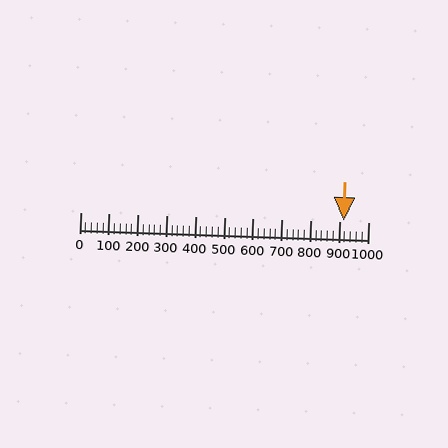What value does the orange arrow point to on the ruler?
The orange arrow points to approximately 913.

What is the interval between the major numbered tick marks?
The major tick marks are spaced 100 units apart.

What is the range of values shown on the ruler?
The ruler shows values from 0 to 1000.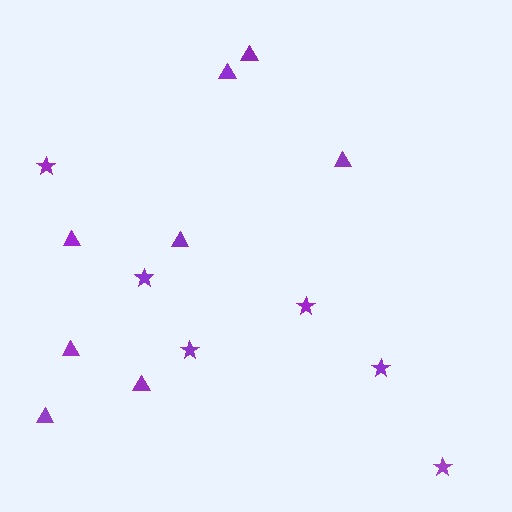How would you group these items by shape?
There are 2 groups: one group of stars (6) and one group of triangles (8).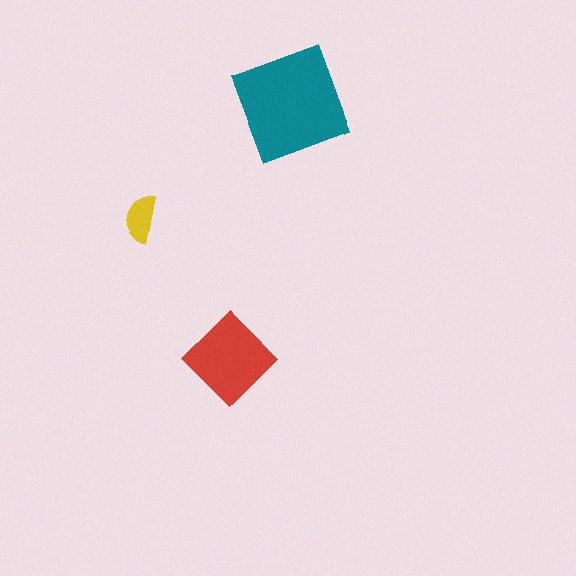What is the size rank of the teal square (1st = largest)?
1st.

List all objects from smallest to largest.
The yellow semicircle, the red diamond, the teal square.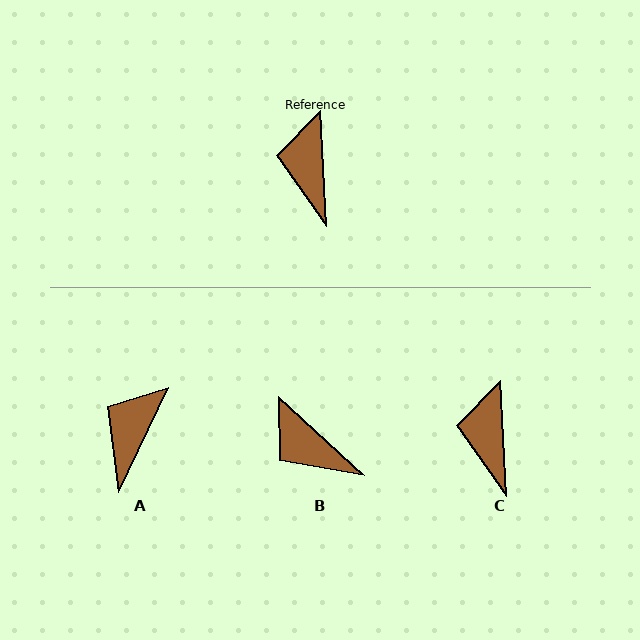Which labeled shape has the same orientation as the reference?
C.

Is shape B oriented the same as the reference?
No, it is off by about 44 degrees.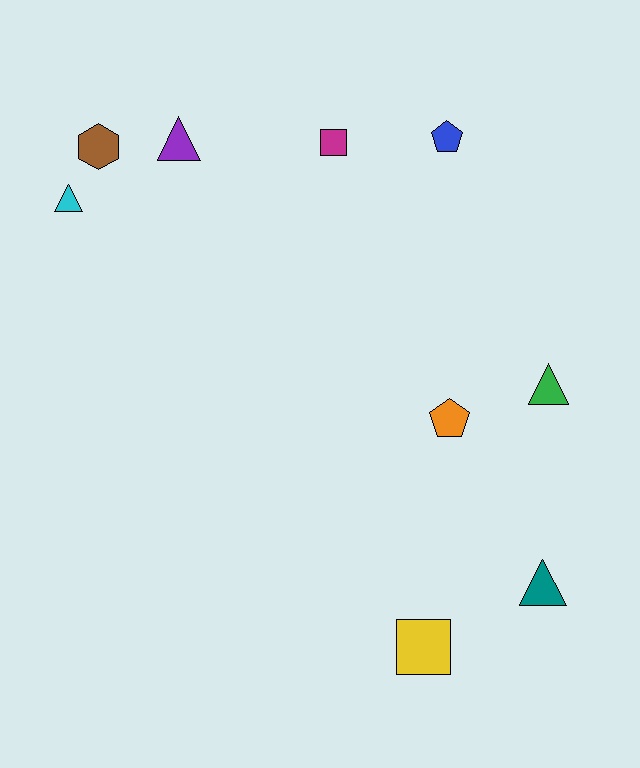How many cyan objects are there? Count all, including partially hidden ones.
There is 1 cyan object.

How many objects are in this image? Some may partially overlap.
There are 9 objects.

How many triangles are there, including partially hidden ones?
There are 4 triangles.